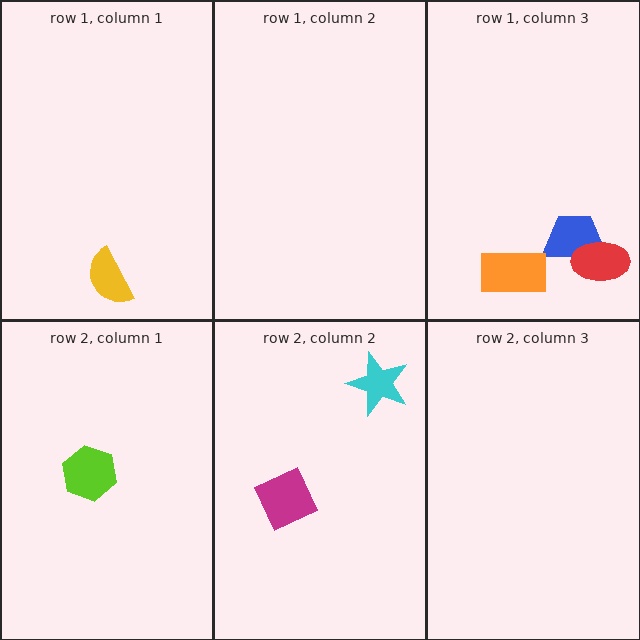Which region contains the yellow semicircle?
The row 1, column 1 region.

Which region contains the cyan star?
The row 2, column 2 region.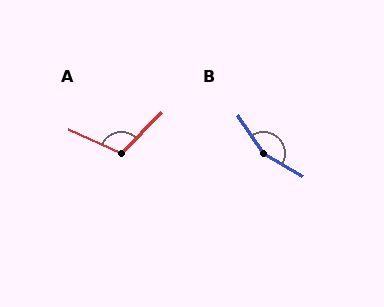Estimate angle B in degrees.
Approximately 155 degrees.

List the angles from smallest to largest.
A (109°), B (155°).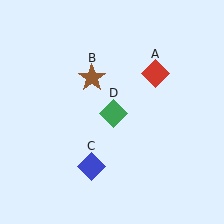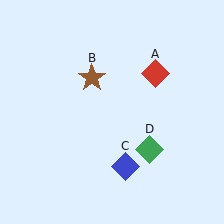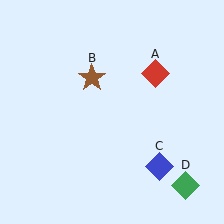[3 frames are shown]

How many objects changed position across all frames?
2 objects changed position: blue diamond (object C), green diamond (object D).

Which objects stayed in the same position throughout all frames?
Red diamond (object A) and brown star (object B) remained stationary.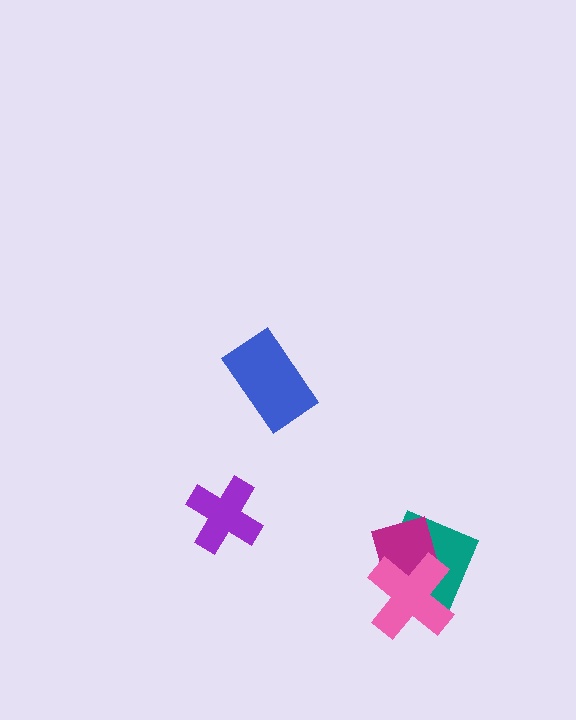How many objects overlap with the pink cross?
2 objects overlap with the pink cross.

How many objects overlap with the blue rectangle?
0 objects overlap with the blue rectangle.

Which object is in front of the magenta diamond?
The pink cross is in front of the magenta diamond.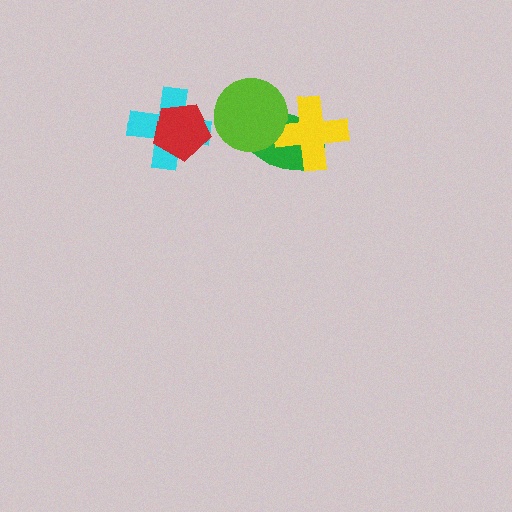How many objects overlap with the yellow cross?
2 objects overlap with the yellow cross.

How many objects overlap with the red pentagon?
1 object overlaps with the red pentagon.